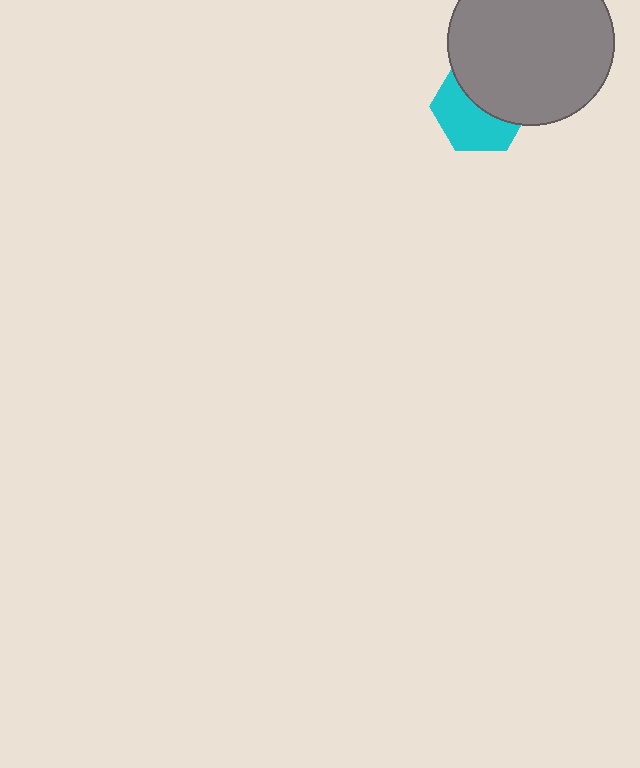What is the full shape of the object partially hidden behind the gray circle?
The partially hidden object is a cyan hexagon.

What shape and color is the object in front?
The object in front is a gray circle.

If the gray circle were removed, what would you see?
You would see the complete cyan hexagon.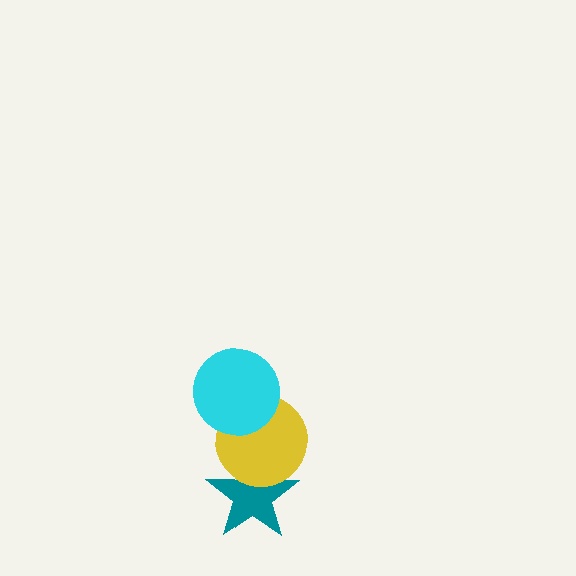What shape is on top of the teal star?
The yellow circle is on top of the teal star.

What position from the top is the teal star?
The teal star is 3rd from the top.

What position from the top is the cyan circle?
The cyan circle is 1st from the top.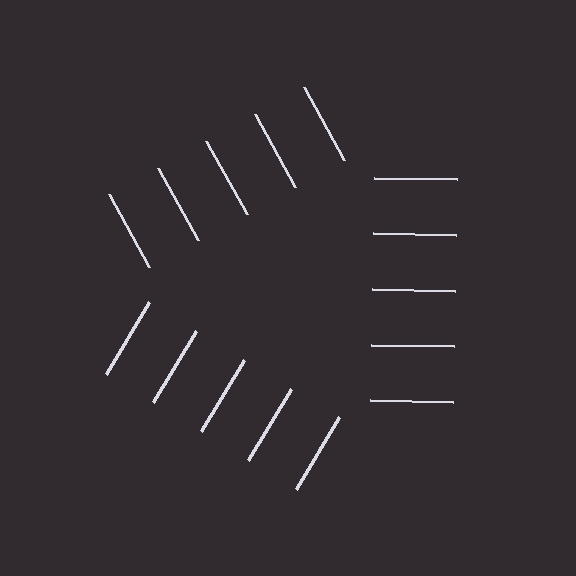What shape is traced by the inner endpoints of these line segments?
An illusory triangle — the line segments terminate on its edges but no continuous stroke is drawn.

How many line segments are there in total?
15 — 5 along each of the 3 edges.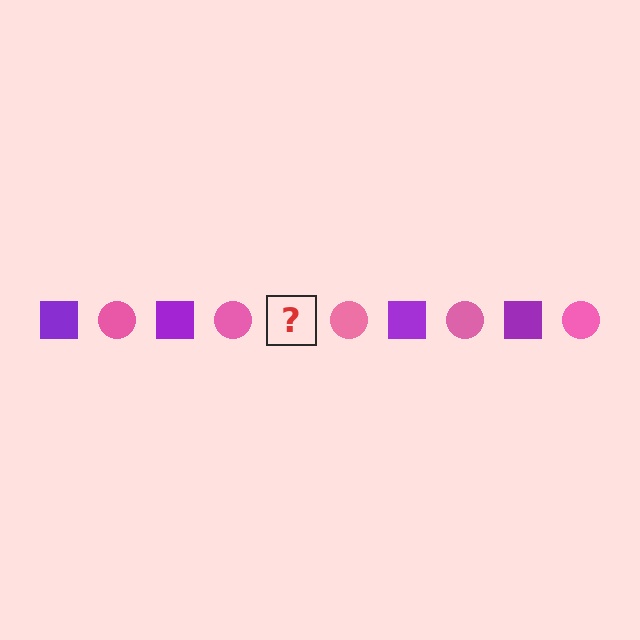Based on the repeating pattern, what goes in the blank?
The blank should be a purple square.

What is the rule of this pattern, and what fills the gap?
The rule is that the pattern alternates between purple square and pink circle. The gap should be filled with a purple square.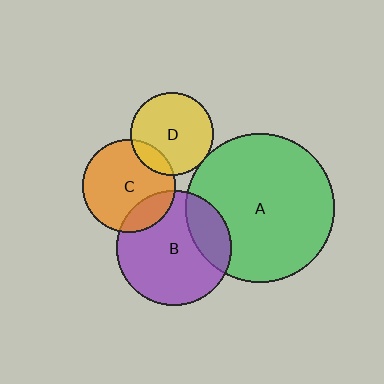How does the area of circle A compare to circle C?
Approximately 2.6 times.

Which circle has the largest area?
Circle A (green).